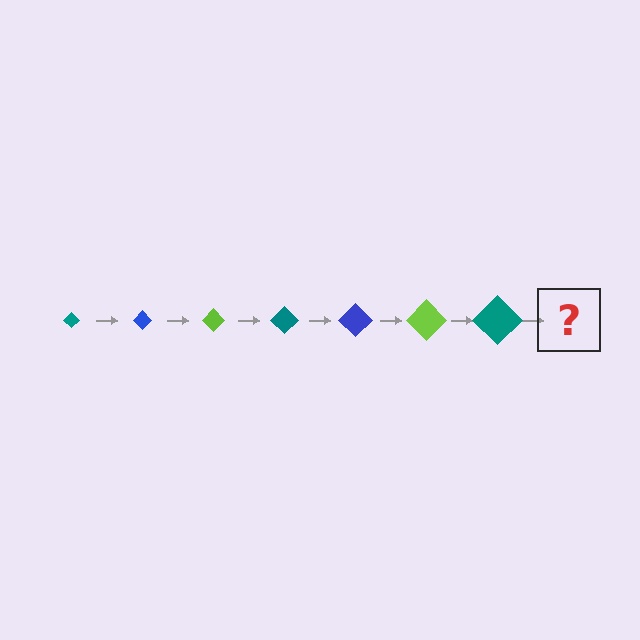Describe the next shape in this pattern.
It should be a blue diamond, larger than the previous one.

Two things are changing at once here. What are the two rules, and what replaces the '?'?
The two rules are that the diamond grows larger each step and the color cycles through teal, blue, and lime. The '?' should be a blue diamond, larger than the previous one.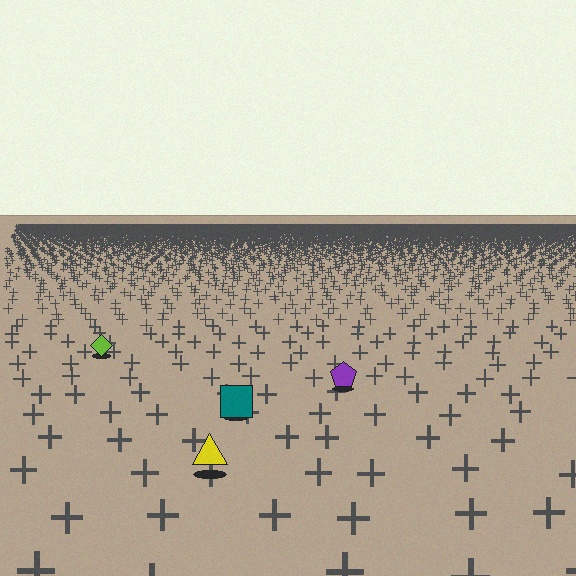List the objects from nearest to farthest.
From nearest to farthest: the yellow triangle, the teal square, the purple pentagon, the lime diamond.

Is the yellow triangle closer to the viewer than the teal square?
Yes. The yellow triangle is closer — you can tell from the texture gradient: the ground texture is coarser near it.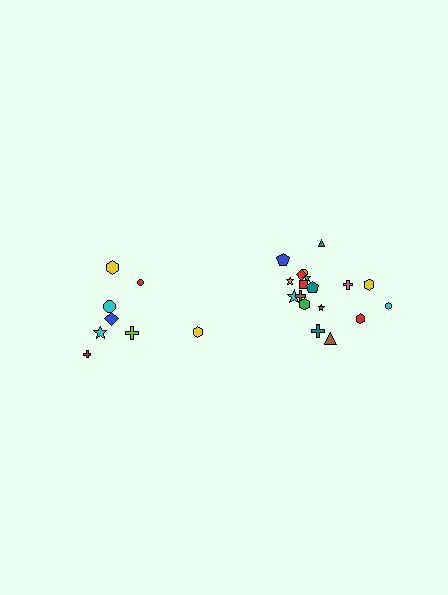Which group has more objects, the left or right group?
The right group.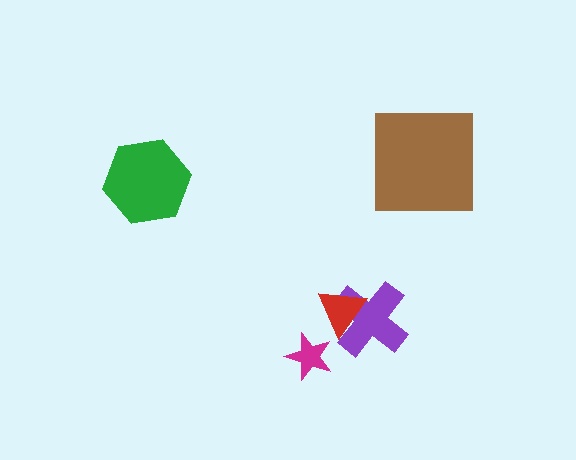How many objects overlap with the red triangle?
1 object overlaps with the red triangle.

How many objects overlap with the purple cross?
1 object overlaps with the purple cross.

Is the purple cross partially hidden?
Yes, it is partially covered by another shape.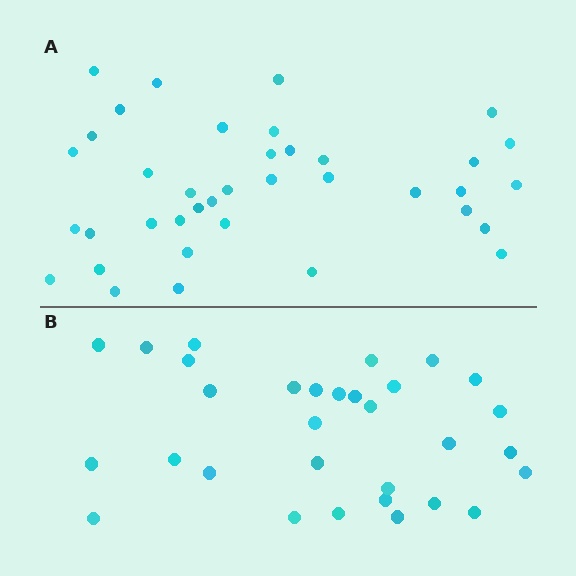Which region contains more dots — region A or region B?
Region A (the top region) has more dots.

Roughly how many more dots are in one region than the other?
Region A has roughly 8 or so more dots than region B.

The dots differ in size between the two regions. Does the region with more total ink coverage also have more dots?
No. Region B has more total ink coverage because its dots are larger, but region A actually contains more individual dots. Total area can be misleading — the number of items is what matters here.